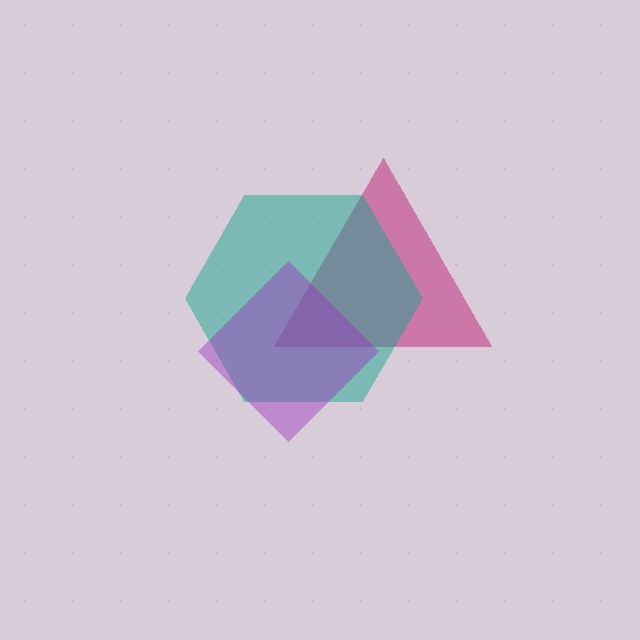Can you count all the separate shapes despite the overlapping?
Yes, there are 3 separate shapes.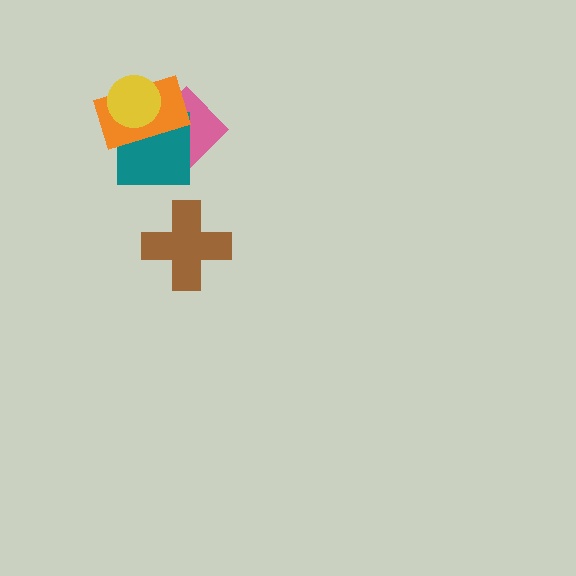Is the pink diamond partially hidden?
Yes, it is partially covered by another shape.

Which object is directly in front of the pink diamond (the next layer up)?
The teal square is directly in front of the pink diamond.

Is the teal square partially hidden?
Yes, it is partially covered by another shape.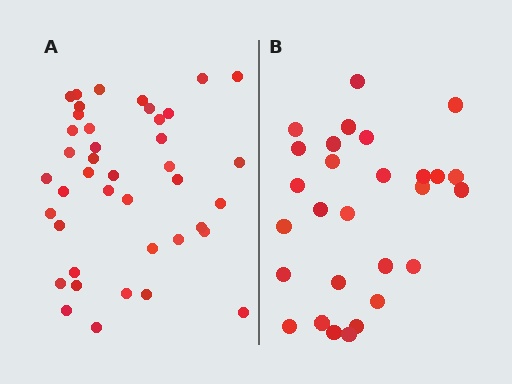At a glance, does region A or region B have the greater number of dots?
Region A (the left region) has more dots.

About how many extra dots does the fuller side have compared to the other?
Region A has approximately 15 more dots than region B.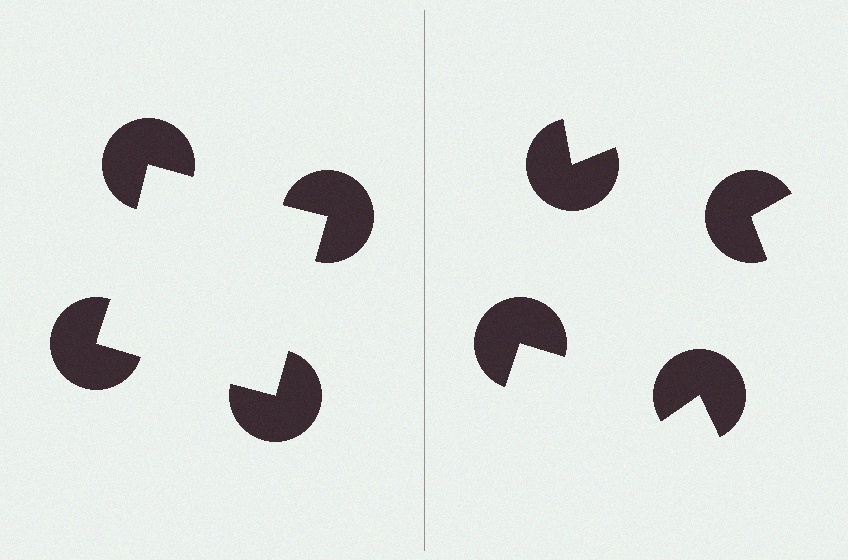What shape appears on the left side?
An illusory square.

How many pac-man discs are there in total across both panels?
8 — 4 on each side.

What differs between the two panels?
The pac-man discs are positioned identically on both sides; only the wedge orientations differ. On the left they align to a square; on the right they are misaligned.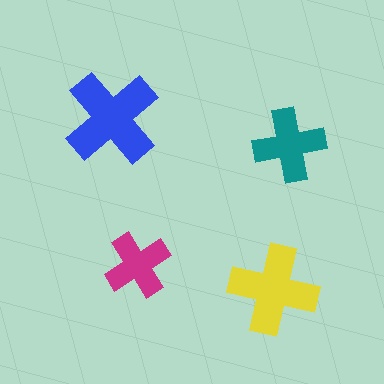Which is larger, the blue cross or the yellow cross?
The blue one.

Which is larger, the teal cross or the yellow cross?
The yellow one.